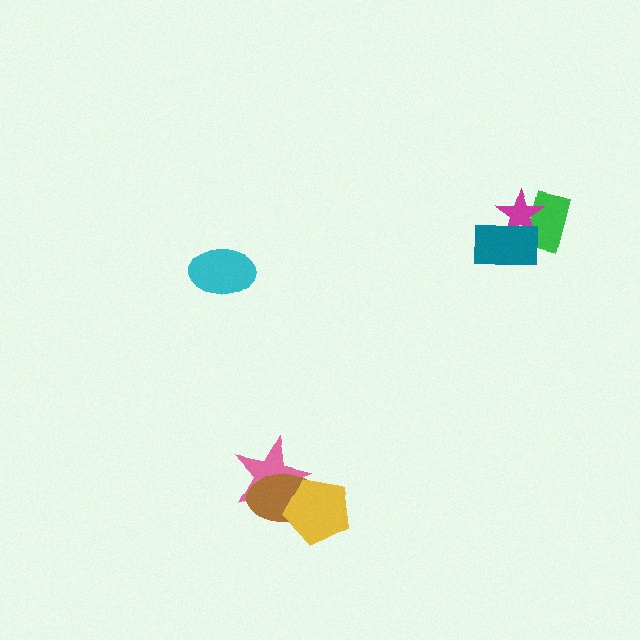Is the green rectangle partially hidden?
Yes, it is partially covered by another shape.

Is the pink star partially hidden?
Yes, it is partially covered by another shape.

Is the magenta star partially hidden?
Yes, it is partially covered by another shape.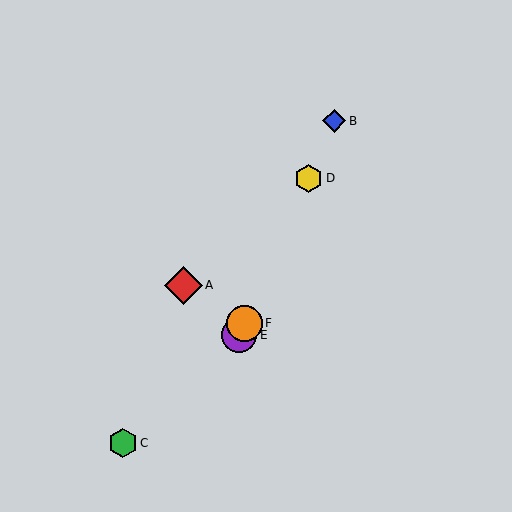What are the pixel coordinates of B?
Object B is at (334, 121).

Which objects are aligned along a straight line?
Objects B, D, E, F are aligned along a straight line.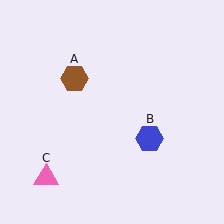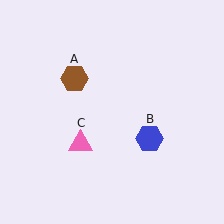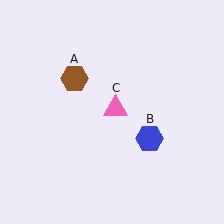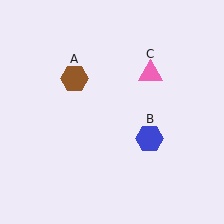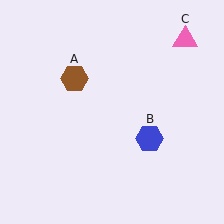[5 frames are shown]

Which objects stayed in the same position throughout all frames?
Brown hexagon (object A) and blue hexagon (object B) remained stationary.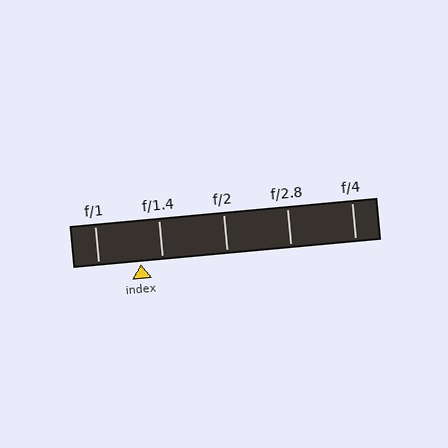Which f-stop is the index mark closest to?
The index mark is closest to f/1.4.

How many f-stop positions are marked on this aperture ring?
There are 5 f-stop positions marked.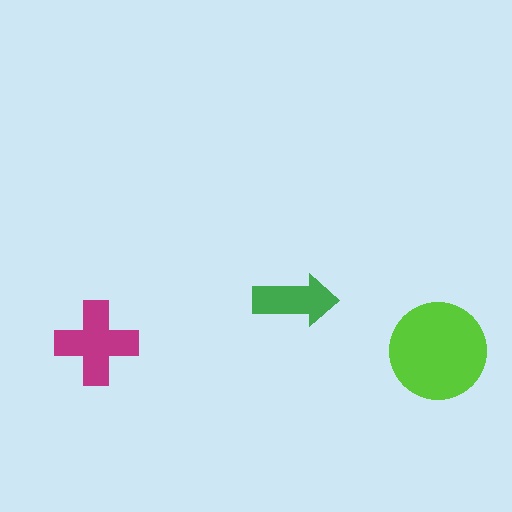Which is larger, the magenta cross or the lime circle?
The lime circle.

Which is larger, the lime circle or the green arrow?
The lime circle.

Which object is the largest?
The lime circle.